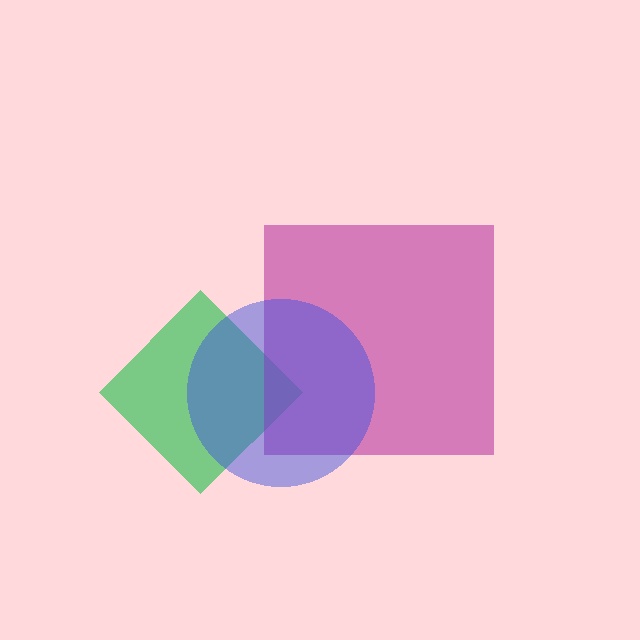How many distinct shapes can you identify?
There are 3 distinct shapes: a green diamond, a magenta square, a blue circle.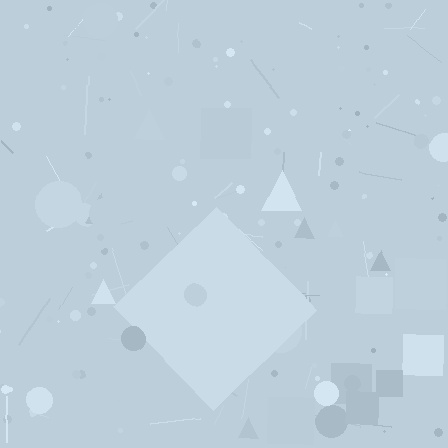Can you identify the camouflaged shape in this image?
The camouflaged shape is a diamond.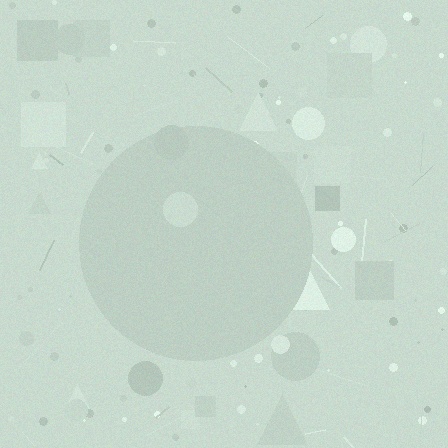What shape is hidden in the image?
A circle is hidden in the image.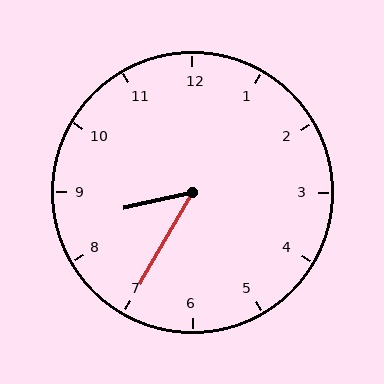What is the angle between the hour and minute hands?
Approximately 48 degrees.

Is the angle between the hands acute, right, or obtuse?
It is acute.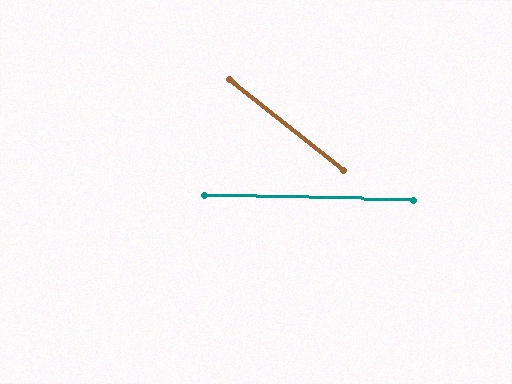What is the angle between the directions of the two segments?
Approximately 37 degrees.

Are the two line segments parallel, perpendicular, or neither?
Neither parallel nor perpendicular — they differ by about 37°.